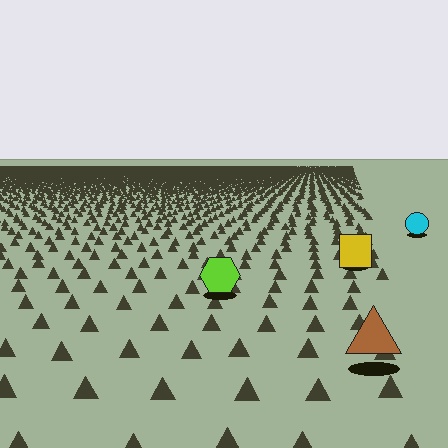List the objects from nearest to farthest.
From nearest to farthest: the brown triangle, the lime hexagon, the yellow square, the cyan circle.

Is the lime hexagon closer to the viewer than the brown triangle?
No. The brown triangle is closer — you can tell from the texture gradient: the ground texture is coarser near it.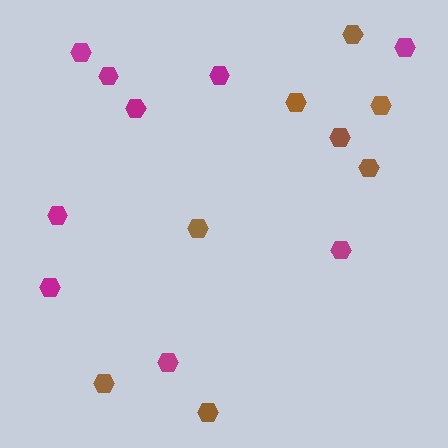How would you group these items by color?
There are 2 groups: one group of brown hexagons (8) and one group of magenta hexagons (9).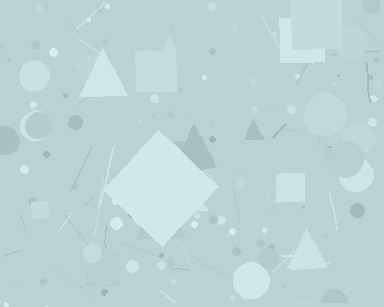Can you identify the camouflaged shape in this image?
The camouflaged shape is a diamond.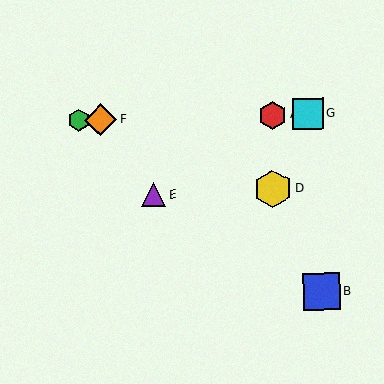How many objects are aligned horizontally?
4 objects (A, C, F, G) are aligned horizontally.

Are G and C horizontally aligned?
Yes, both are at y≈114.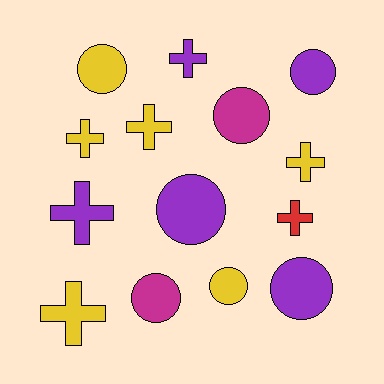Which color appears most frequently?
Yellow, with 6 objects.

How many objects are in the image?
There are 14 objects.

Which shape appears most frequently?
Circle, with 7 objects.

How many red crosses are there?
There is 1 red cross.